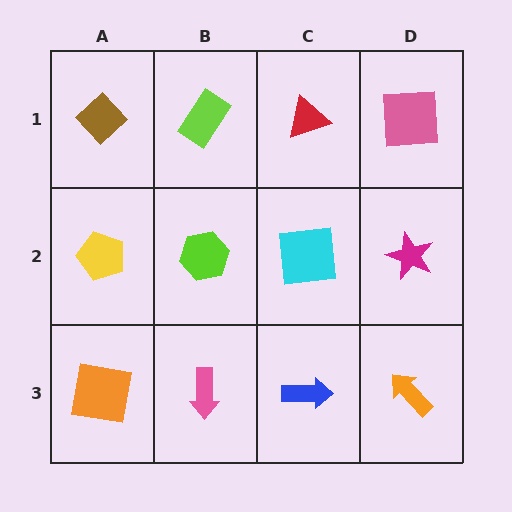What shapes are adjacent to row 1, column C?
A cyan square (row 2, column C), a lime rectangle (row 1, column B), a pink square (row 1, column D).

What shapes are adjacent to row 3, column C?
A cyan square (row 2, column C), a pink arrow (row 3, column B), an orange arrow (row 3, column D).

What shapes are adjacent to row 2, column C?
A red triangle (row 1, column C), a blue arrow (row 3, column C), a lime hexagon (row 2, column B), a magenta star (row 2, column D).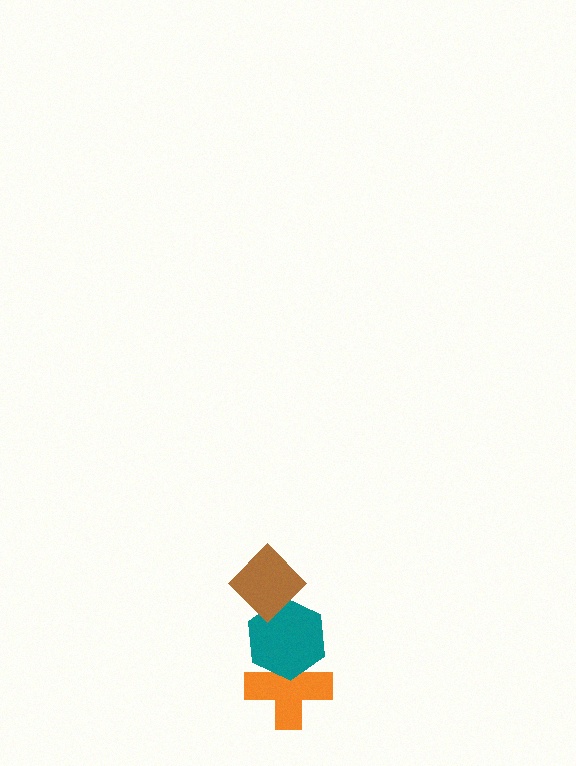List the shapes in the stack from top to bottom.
From top to bottom: the brown diamond, the teal hexagon, the orange cross.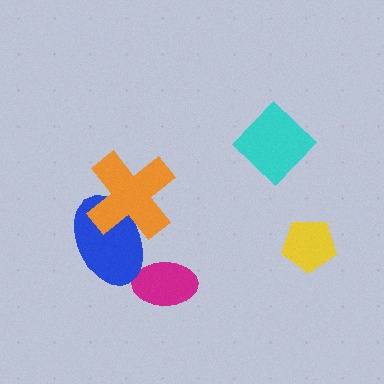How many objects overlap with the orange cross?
1 object overlaps with the orange cross.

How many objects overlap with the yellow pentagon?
0 objects overlap with the yellow pentagon.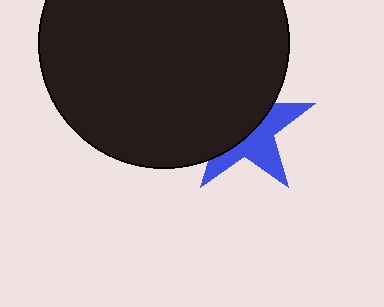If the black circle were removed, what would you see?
You would see the complete blue star.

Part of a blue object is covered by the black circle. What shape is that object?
It is a star.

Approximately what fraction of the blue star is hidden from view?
Roughly 55% of the blue star is hidden behind the black circle.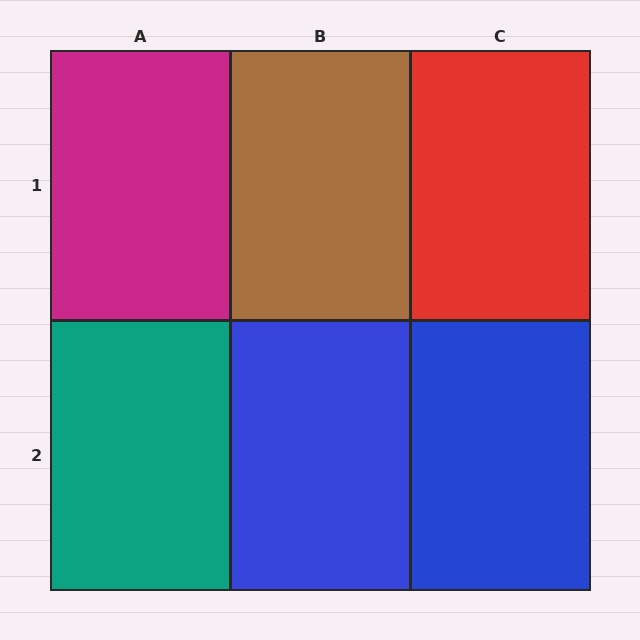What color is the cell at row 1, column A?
Magenta.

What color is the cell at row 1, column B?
Brown.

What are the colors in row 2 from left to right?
Teal, blue, blue.